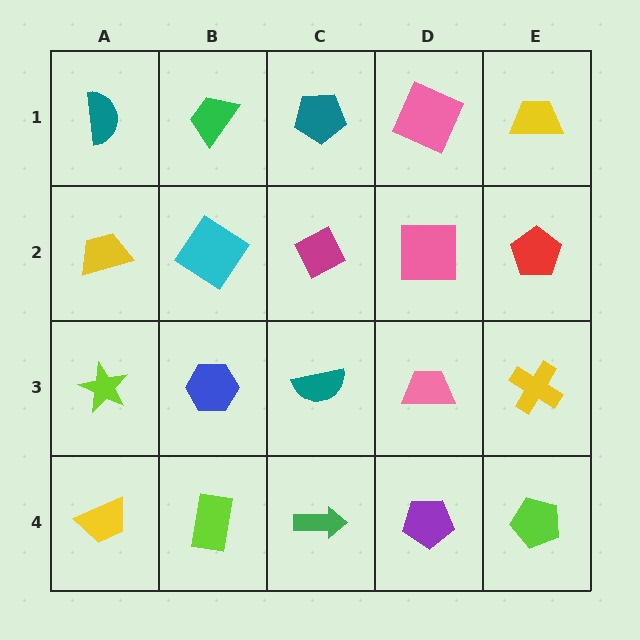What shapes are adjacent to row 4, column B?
A blue hexagon (row 3, column B), a yellow trapezoid (row 4, column A), a green arrow (row 4, column C).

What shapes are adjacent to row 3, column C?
A magenta diamond (row 2, column C), a green arrow (row 4, column C), a blue hexagon (row 3, column B), a pink trapezoid (row 3, column D).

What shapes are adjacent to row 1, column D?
A pink square (row 2, column D), a teal pentagon (row 1, column C), a yellow trapezoid (row 1, column E).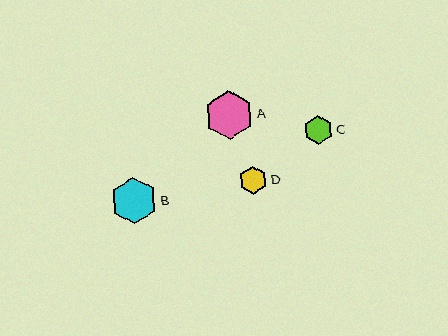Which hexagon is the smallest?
Hexagon D is the smallest with a size of approximately 28 pixels.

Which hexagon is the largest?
Hexagon A is the largest with a size of approximately 49 pixels.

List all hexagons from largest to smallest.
From largest to smallest: A, B, C, D.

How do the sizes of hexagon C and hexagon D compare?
Hexagon C and hexagon D are approximately the same size.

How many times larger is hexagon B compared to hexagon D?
Hexagon B is approximately 1.7 times the size of hexagon D.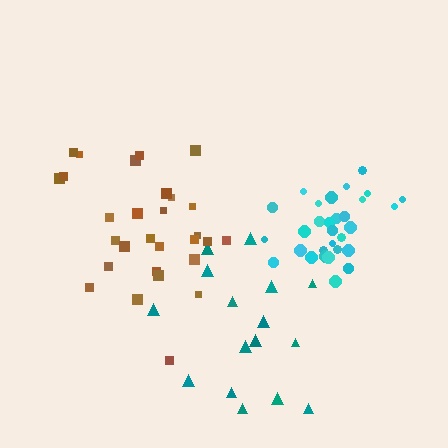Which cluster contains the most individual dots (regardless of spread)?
Cyan (30).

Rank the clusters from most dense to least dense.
cyan, brown, teal.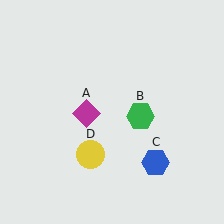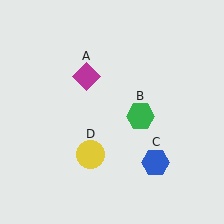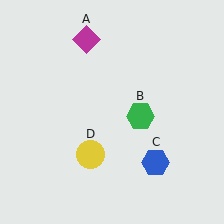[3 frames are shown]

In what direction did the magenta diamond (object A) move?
The magenta diamond (object A) moved up.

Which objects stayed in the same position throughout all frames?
Green hexagon (object B) and blue hexagon (object C) and yellow circle (object D) remained stationary.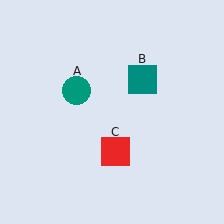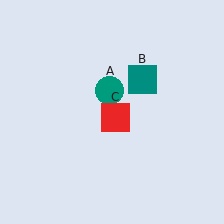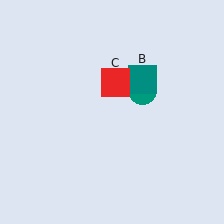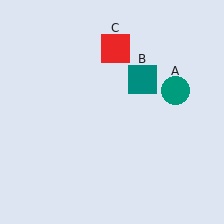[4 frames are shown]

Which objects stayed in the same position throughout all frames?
Teal square (object B) remained stationary.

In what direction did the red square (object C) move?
The red square (object C) moved up.